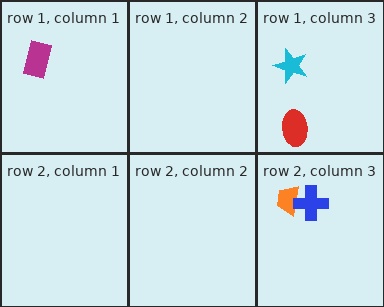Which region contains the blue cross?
The row 2, column 3 region.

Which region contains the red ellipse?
The row 1, column 3 region.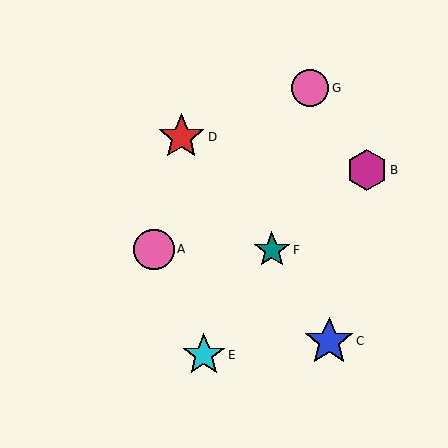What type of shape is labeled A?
Shape A is a pink circle.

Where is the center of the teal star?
The center of the teal star is at (272, 250).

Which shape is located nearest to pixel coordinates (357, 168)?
The magenta hexagon (labeled B) at (367, 170) is nearest to that location.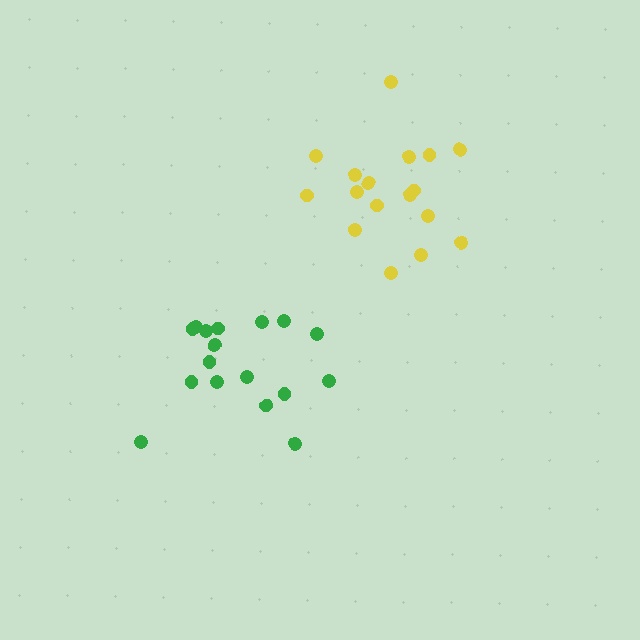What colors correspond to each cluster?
The clusters are colored: green, yellow.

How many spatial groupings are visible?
There are 2 spatial groupings.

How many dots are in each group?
Group 1: 17 dots, Group 2: 17 dots (34 total).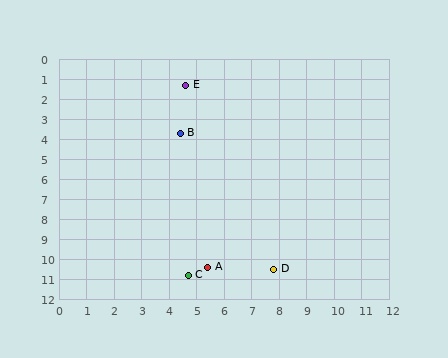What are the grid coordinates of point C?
Point C is at approximately (4.7, 10.8).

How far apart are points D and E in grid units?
Points D and E are about 9.7 grid units apart.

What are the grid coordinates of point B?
Point B is at approximately (4.4, 3.7).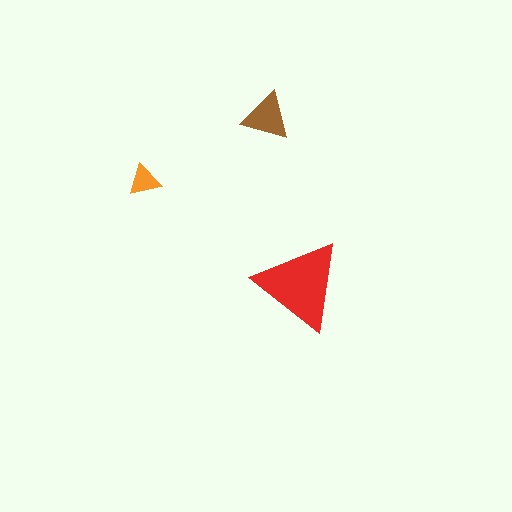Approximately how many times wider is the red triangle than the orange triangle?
About 3 times wider.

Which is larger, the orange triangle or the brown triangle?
The brown one.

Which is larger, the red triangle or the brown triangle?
The red one.